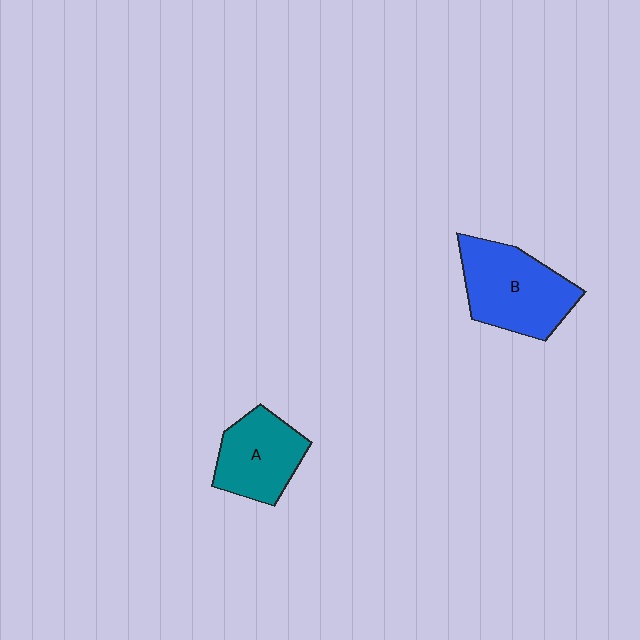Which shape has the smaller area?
Shape A (teal).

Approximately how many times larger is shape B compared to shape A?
Approximately 1.3 times.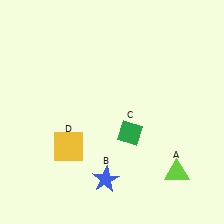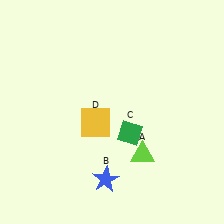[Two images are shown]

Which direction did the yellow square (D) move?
The yellow square (D) moved right.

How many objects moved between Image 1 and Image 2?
2 objects moved between the two images.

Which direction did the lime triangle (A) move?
The lime triangle (A) moved left.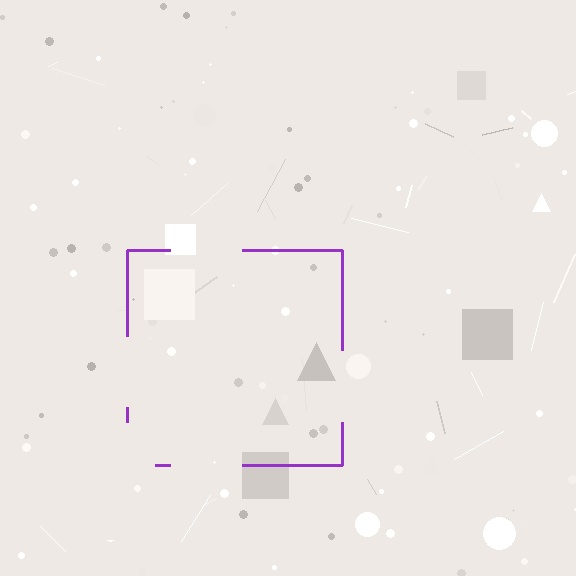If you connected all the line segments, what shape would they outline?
They would outline a square.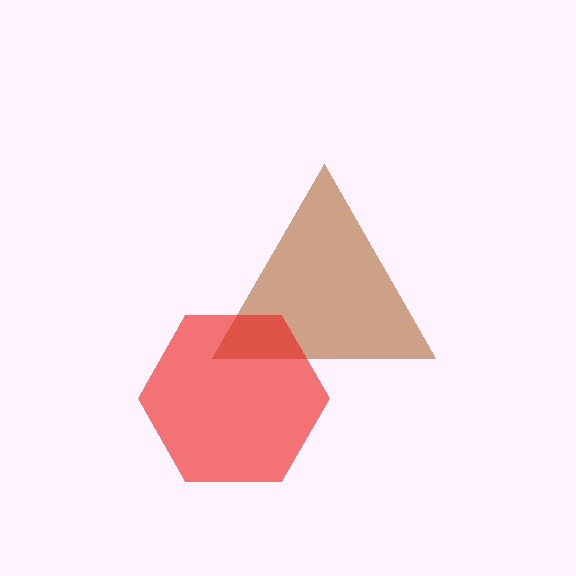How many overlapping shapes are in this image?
There are 2 overlapping shapes in the image.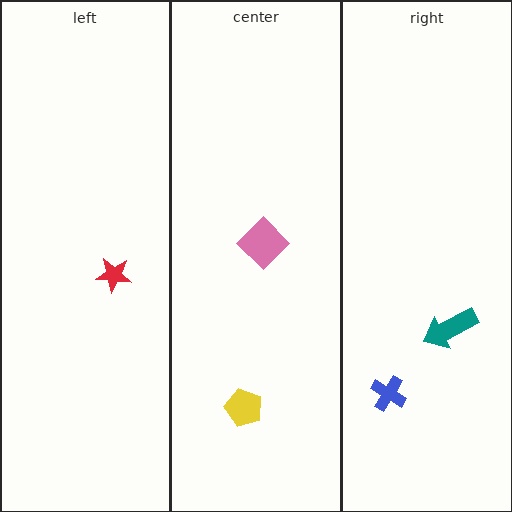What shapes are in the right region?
The teal arrow, the blue cross.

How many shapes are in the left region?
1.